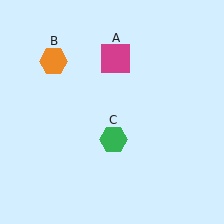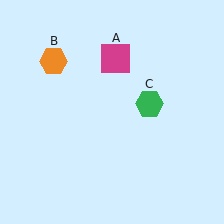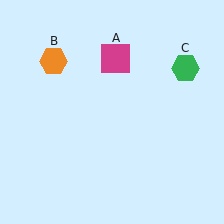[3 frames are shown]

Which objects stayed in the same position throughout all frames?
Magenta square (object A) and orange hexagon (object B) remained stationary.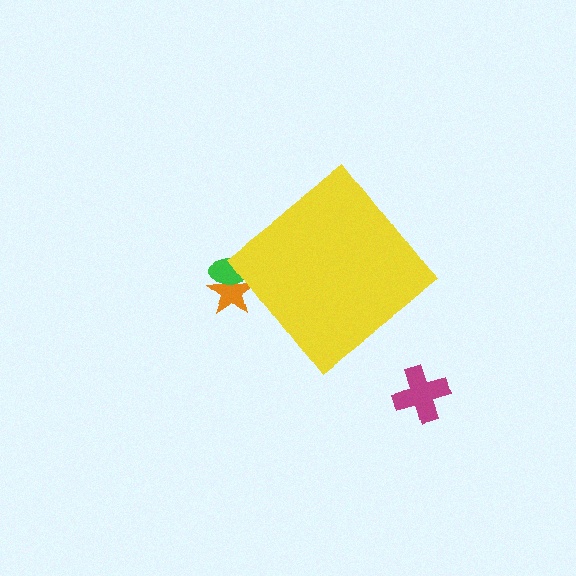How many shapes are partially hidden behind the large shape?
2 shapes are partially hidden.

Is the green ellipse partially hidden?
Yes, the green ellipse is partially hidden behind the yellow diamond.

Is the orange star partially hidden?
Yes, the orange star is partially hidden behind the yellow diamond.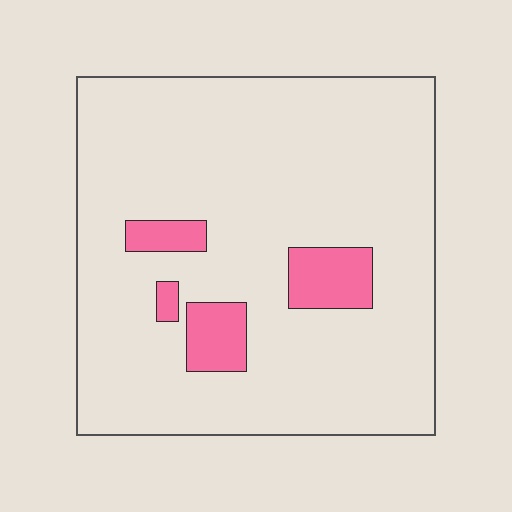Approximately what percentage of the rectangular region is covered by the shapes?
Approximately 10%.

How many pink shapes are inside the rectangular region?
4.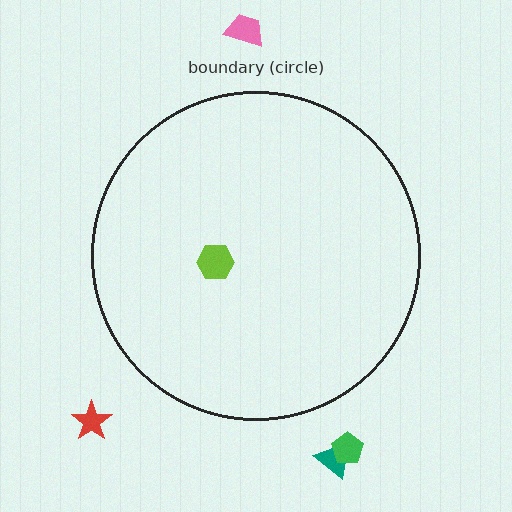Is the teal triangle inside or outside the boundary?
Outside.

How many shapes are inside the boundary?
1 inside, 4 outside.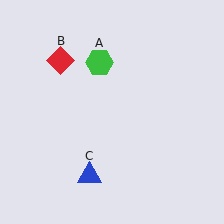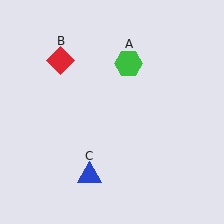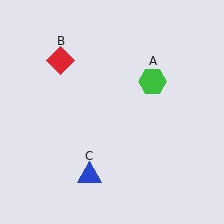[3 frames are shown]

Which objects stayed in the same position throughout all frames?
Red diamond (object B) and blue triangle (object C) remained stationary.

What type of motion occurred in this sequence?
The green hexagon (object A) rotated clockwise around the center of the scene.